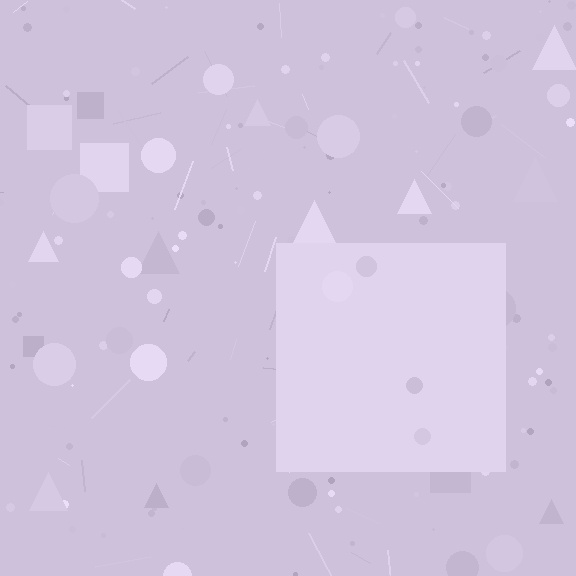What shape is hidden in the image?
A square is hidden in the image.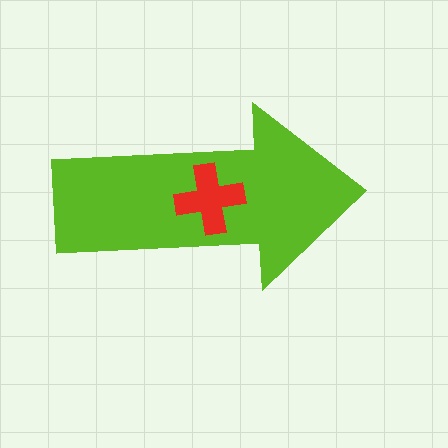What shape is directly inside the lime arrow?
The red cross.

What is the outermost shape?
The lime arrow.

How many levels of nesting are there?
2.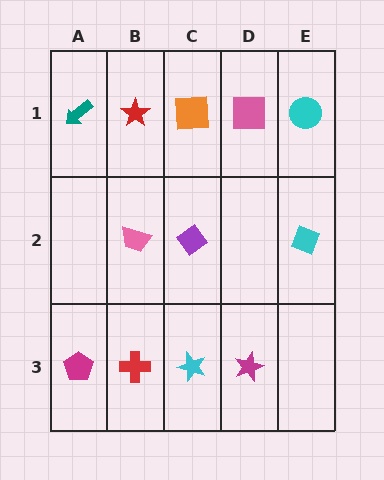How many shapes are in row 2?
3 shapes.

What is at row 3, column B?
A red cross.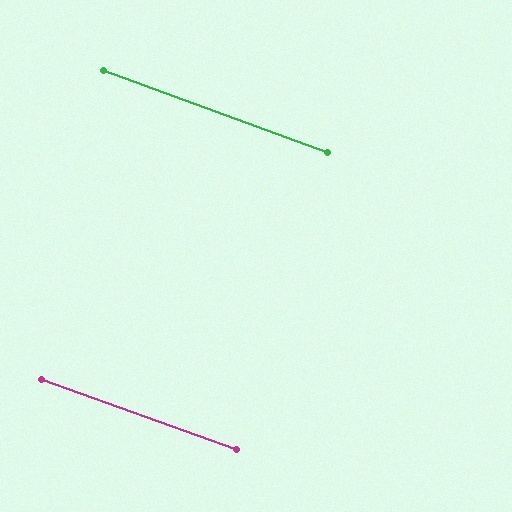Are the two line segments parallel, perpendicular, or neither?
Parallel — their directions differ by only 0.4°.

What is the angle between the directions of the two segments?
Approximately 0 degrees.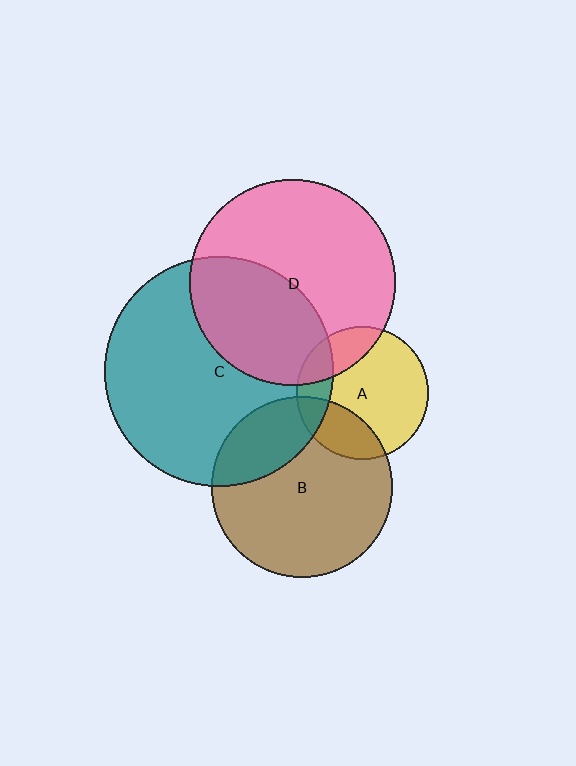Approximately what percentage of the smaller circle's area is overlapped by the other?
Approximately 20%.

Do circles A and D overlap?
Yes.